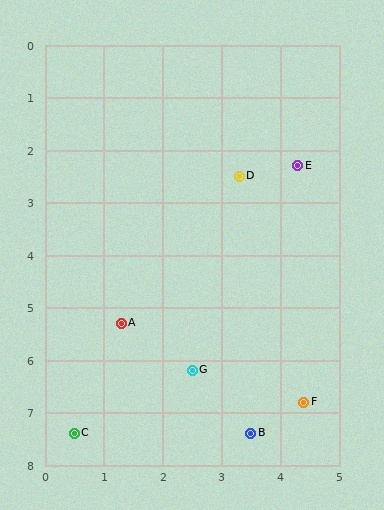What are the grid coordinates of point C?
Point C is at approximately (0.5, 7.4).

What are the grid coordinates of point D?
Point D is at approximately (3.3, 2.5).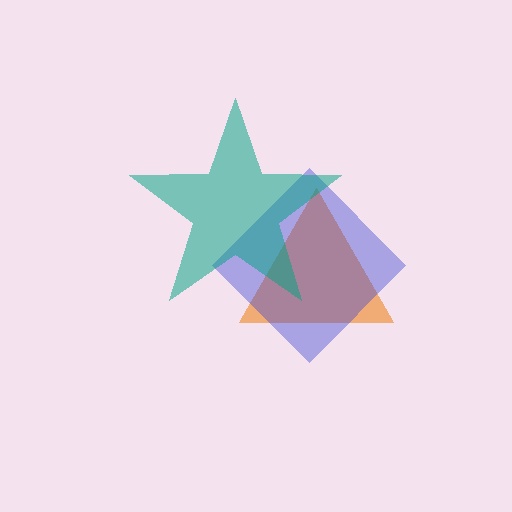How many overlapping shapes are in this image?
There are 3 overlapping shapes in the image.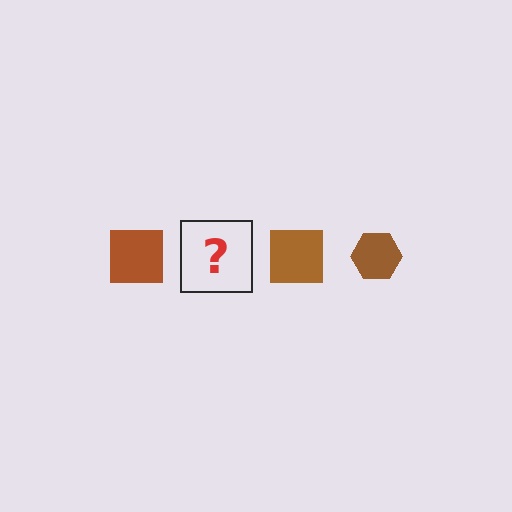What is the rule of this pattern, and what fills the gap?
The rule is that the pattern cycles through square, hexagon shapes in brown. The gap should be filled with a brown hexagon.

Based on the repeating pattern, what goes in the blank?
The blank should be a brown hexagon.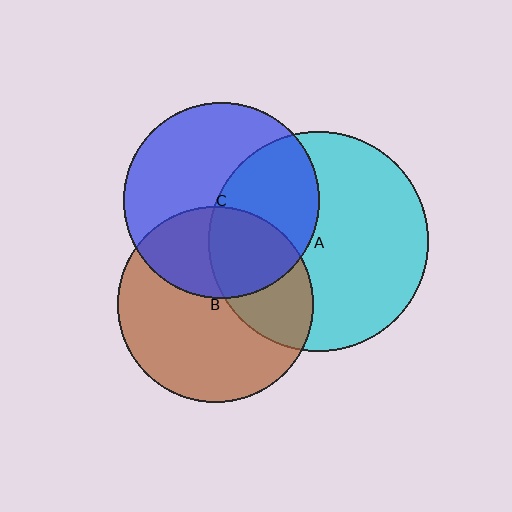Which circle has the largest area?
Circle A (cyan).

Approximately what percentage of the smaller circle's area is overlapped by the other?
Approximately 35%.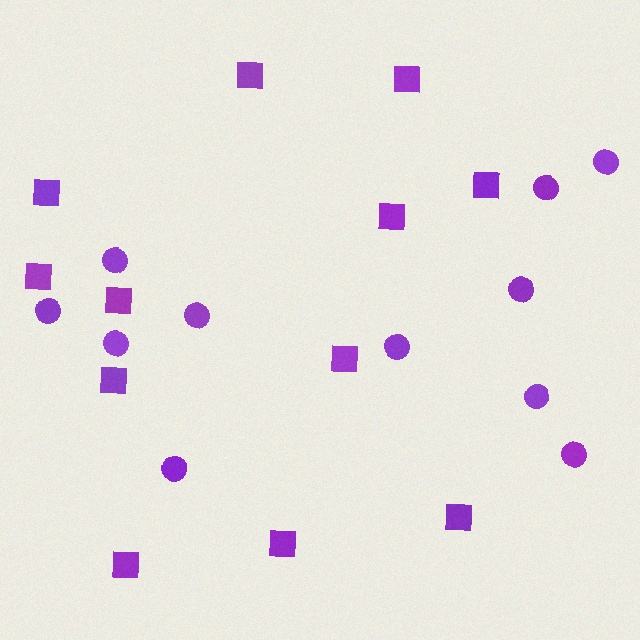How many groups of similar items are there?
There are 2 groups: one group of circles (11) and one group of squares (12).